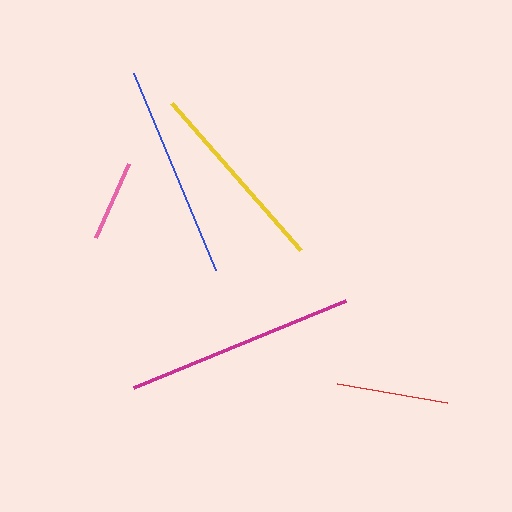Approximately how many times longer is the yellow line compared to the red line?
The yellow line is approximately 1.7 times the length of the red line.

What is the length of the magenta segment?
The magenta segment is approximately 229 pixels long.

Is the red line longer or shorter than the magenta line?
The magenta line is longer than the red line.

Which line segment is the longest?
The magenta line is the longest at approximately 229 pixels.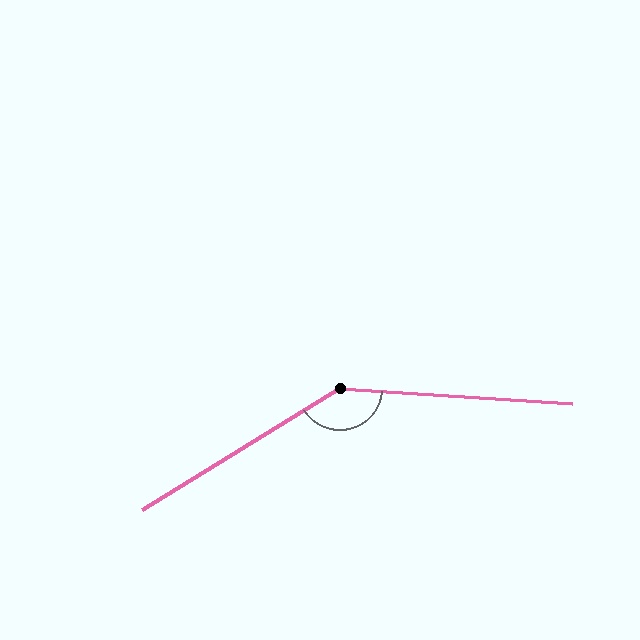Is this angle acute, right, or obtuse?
It is obtuse.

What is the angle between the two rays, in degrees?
Approximately 145 degrees.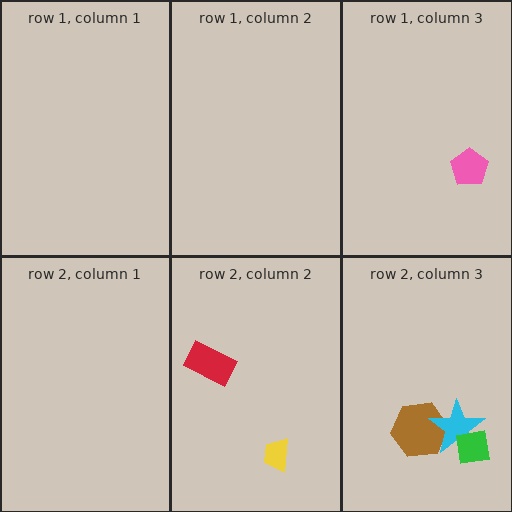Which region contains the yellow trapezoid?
The row 2, column 2 region.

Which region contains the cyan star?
The row 2, column 3 region.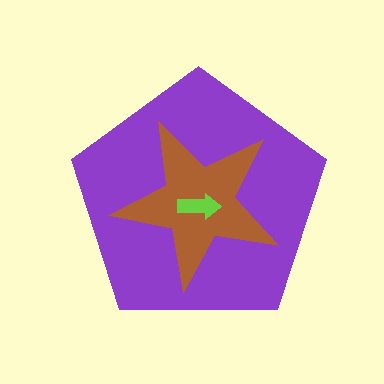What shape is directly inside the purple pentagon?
The brown star.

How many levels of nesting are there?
3.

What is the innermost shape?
The lime arrow.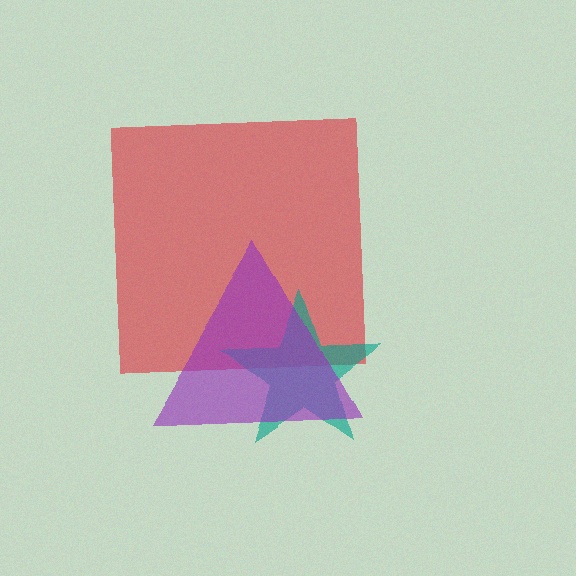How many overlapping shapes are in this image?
There are 3 overlapping shapes in the image.